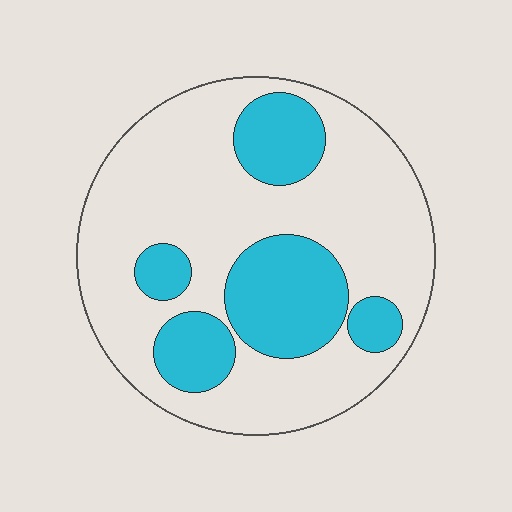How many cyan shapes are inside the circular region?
5.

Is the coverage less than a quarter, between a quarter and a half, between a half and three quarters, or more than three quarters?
Between a quarter and a half.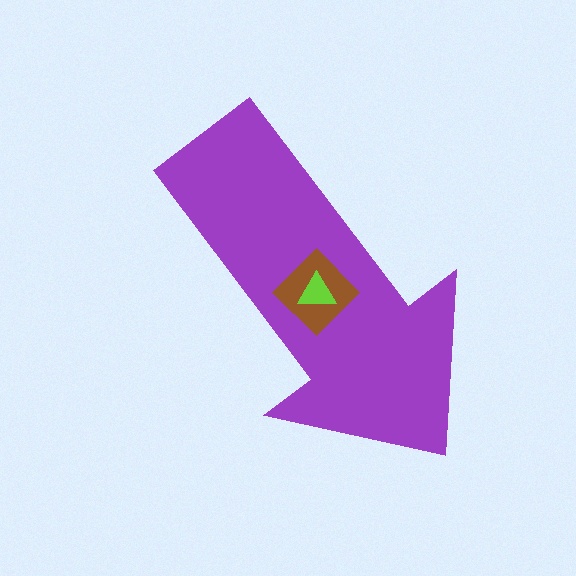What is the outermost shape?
The purple arrow.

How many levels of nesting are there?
3.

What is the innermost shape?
The lime triangle.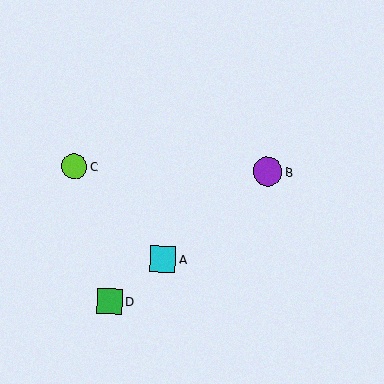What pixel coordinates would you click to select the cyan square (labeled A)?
Click at (163, 259) to select the cyan square A.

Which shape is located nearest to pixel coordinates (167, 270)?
The cyan square (labeled A) at (163, 259) is nearest to that location.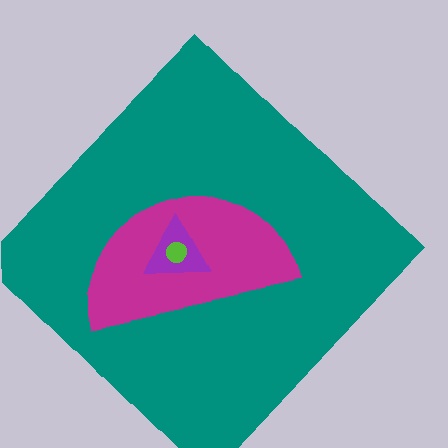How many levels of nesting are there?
4.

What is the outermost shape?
The teal diamond.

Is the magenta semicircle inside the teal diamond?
Yes.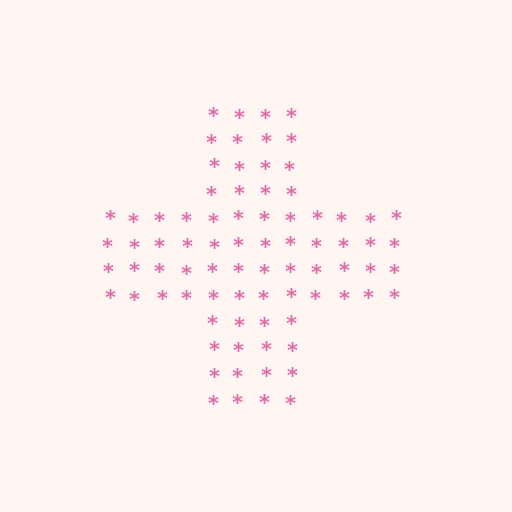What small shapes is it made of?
It is made of small asterisks.